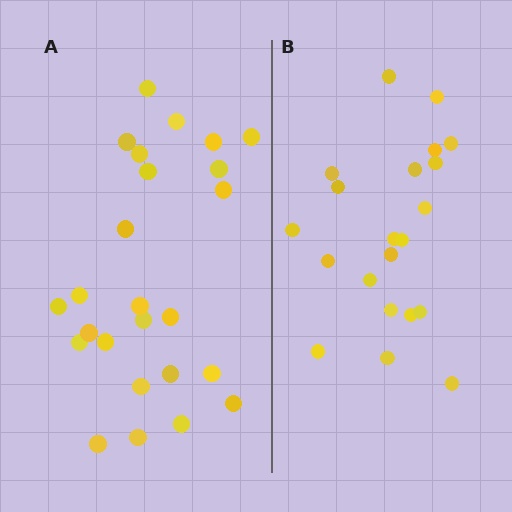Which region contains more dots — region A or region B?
Region A (the left region) has more dots.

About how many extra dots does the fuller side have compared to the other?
Region A has about 4 more dots than region B.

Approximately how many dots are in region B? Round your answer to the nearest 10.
About 20 dots. (The exact count is 21, which rounds to 20.)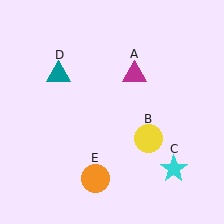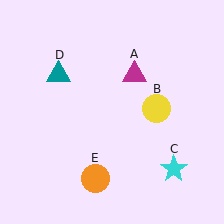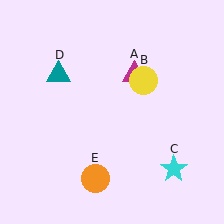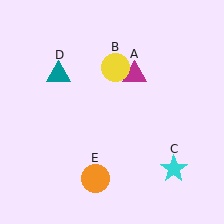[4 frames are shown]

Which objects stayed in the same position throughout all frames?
Magenta triangle (object A) and cyan star (object C) and teal triangle (object D) and orange circle (object E) remained stationary.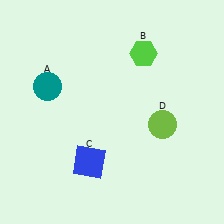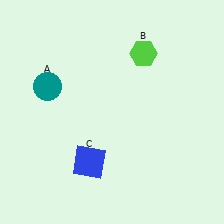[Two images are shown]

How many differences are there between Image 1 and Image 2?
There is 1 difference between the two images.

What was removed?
The lime circle (D) was removed in Image 2.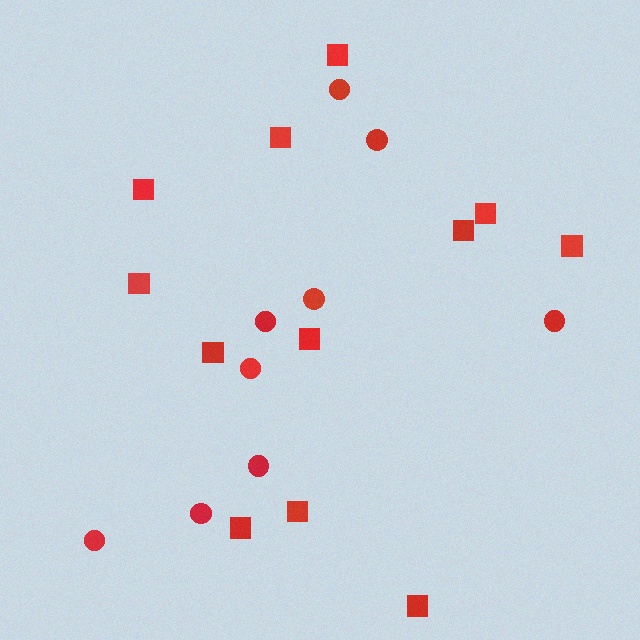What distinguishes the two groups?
There are 2 groups: one group of squares (12) and one group of circles (9).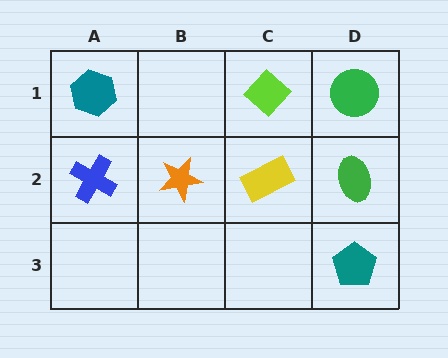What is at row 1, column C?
A lime diamond.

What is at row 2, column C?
A yellow rectangle.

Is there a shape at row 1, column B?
No, that cell is empty.